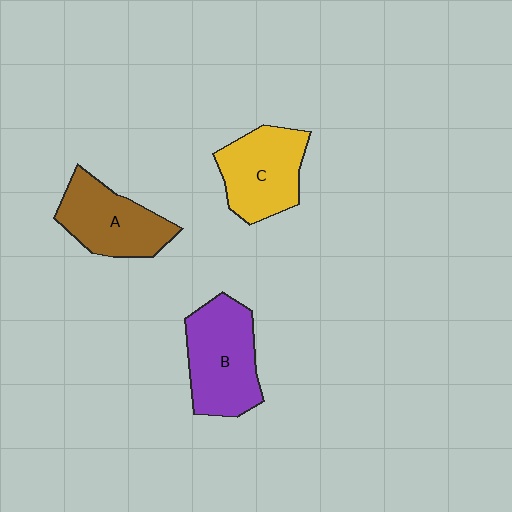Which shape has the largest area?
Shape B (purple).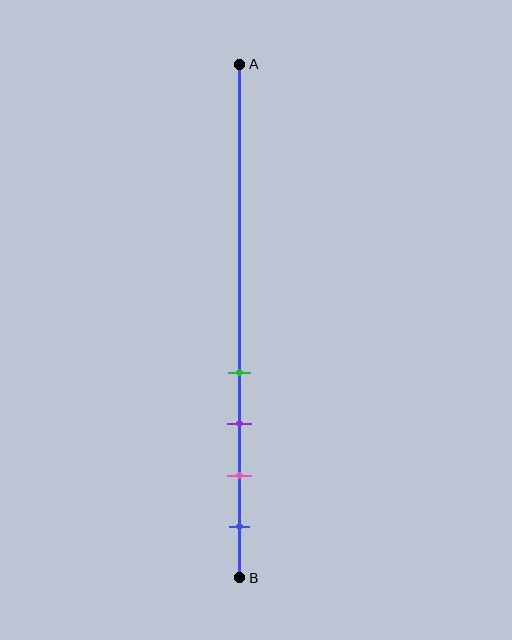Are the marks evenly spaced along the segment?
Yes, the marks are approximately evenly spaced.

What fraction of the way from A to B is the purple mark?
The purple mark is approximately 70% (0.7) of the way from A to B.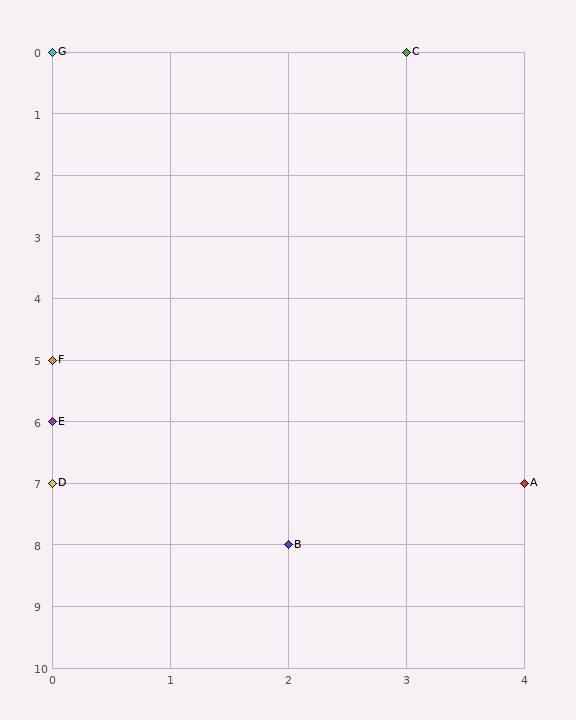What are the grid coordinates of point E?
Point E is at grid coordinates (0, 6).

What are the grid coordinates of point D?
Point D is at grid coordinates (0, 7).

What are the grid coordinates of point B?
Point B is at grid coordinates (2, 8).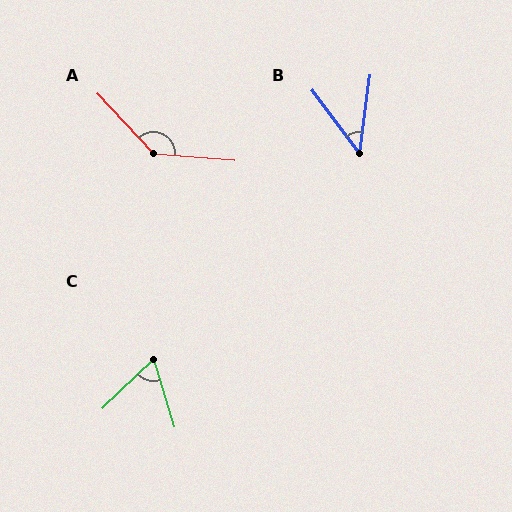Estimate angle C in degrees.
Approximately 63 degrees.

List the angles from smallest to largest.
B (45°), C (63°), A (137°).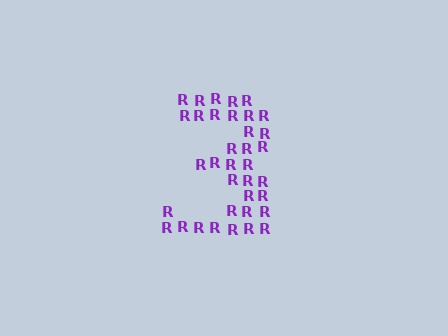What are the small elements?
The small elements are letter R's.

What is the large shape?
The large shape is the digit 3.